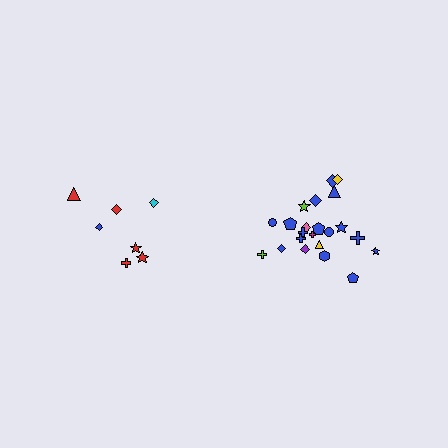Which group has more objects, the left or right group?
The right group.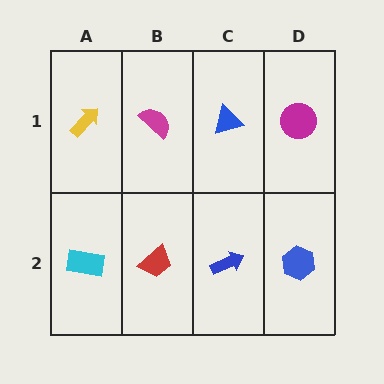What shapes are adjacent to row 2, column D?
A magenta circle (row 1, column D), a blue arrow (row 2, column C).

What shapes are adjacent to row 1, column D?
A blue hexagon (row 2, column D), a blue triangle (row 1, column C).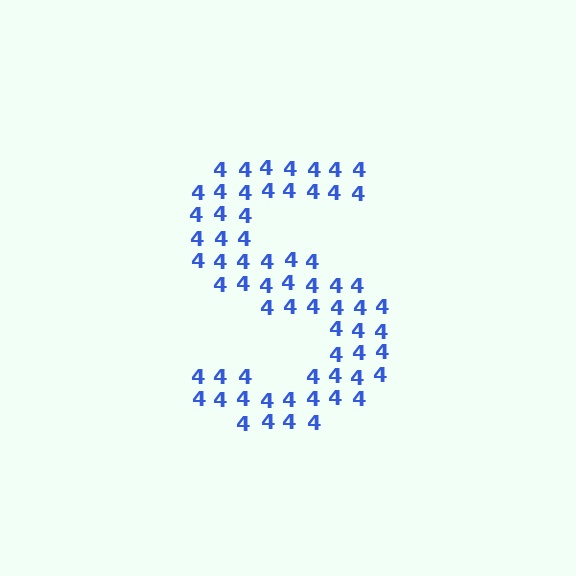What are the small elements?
The small elements are digit 4's.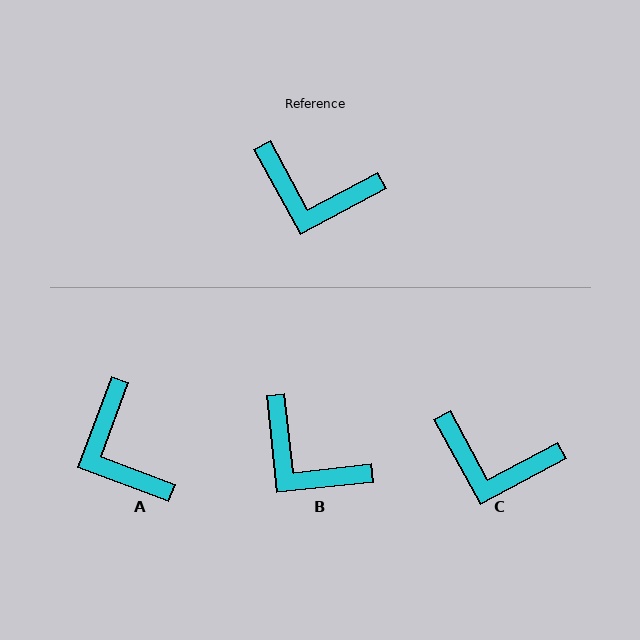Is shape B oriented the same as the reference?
No, it is off by about 22 degrees.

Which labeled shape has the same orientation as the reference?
C.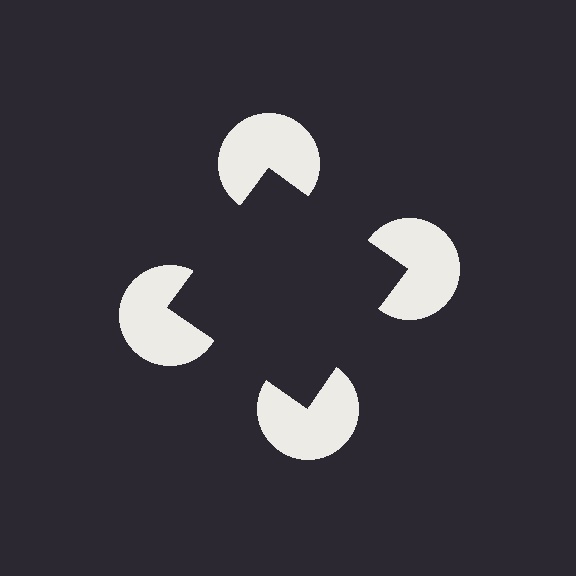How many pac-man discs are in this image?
There are 4 — one at each vertex of the illusory square.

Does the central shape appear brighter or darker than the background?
It typically appears slightly darker than the background, even though no actual brightness change is drawn.